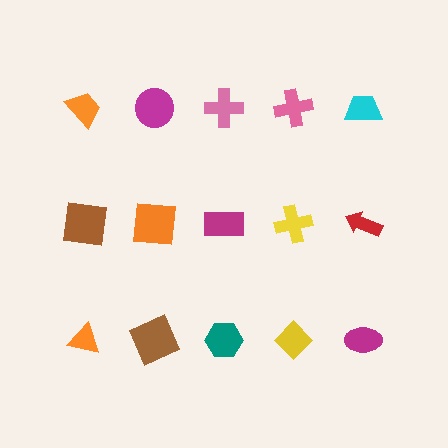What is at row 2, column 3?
A magenta rectangle.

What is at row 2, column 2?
An orange square.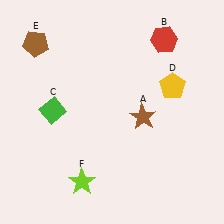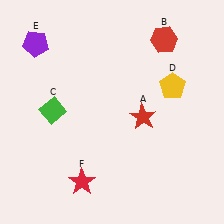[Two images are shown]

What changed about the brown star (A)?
In Image 1, A is brown. In Image 2, it changed to red.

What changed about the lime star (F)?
In Image 1, F is lime. In Image 2, it changed to red.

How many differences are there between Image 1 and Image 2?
There are 3 differences between the two images.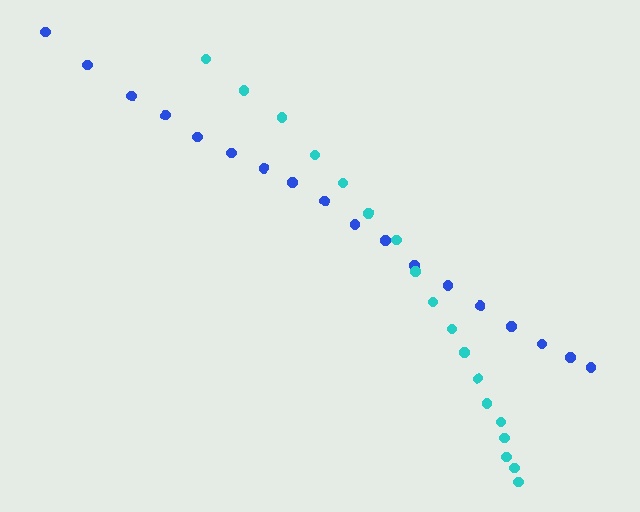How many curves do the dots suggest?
There are 2 distinct paths.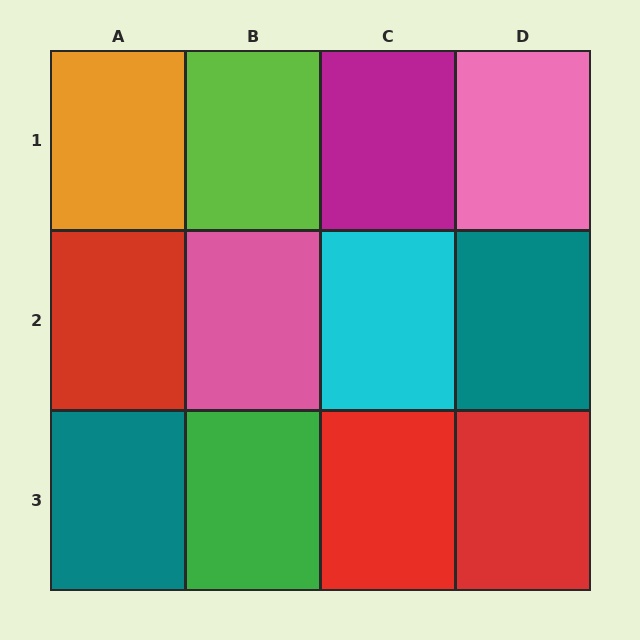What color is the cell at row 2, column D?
Teal.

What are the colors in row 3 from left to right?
Teal, green, red, red.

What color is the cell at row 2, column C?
Cyan.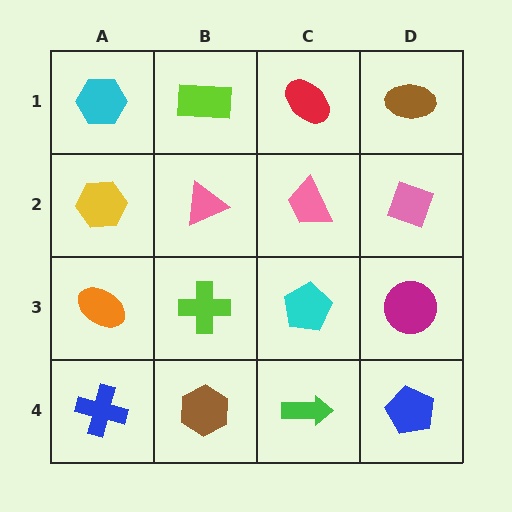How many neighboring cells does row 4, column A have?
2.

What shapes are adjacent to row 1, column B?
A pink triangle (row 2, column B), a cyan hexagon (row 1, column A), a red ellipse (row 1, column C).